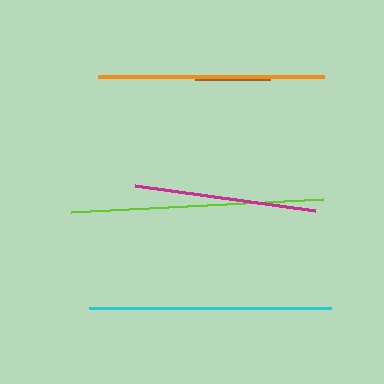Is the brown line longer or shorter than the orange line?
The orange line is longer than the brown line.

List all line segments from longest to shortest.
From longest to shortest: lime, cyan, orange, magenta, brown.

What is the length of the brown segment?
The brown segment is approximately 75 pixels long.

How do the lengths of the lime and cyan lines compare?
The lime and cyan lines are approximately the same length.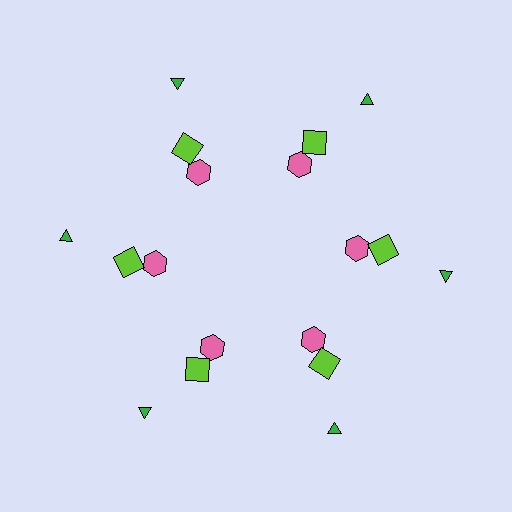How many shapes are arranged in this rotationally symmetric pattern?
There are 18 shapes, arranged in 6 groups of 3.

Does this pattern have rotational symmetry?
Yes, this pattern has 6-fold rotational symmetry. It looks the same after rotating 60 degrees around the center.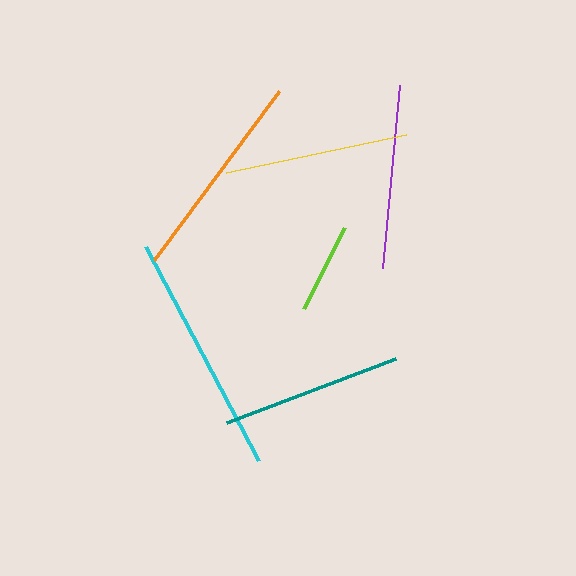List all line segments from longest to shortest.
From longest to shortest: cyan, orange, purple, yellow, teal, lime.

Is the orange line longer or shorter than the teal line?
The orange line is longer than the teal line.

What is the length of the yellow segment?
The yellow segment is approximately 183 pixels long.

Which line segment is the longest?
The cyan line is the longest at approximately 242 pixels.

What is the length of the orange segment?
The orange segment is approximately 210 pixels long.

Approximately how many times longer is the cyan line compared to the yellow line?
The cyan line is approximately 1.3 times the length of the yellow line.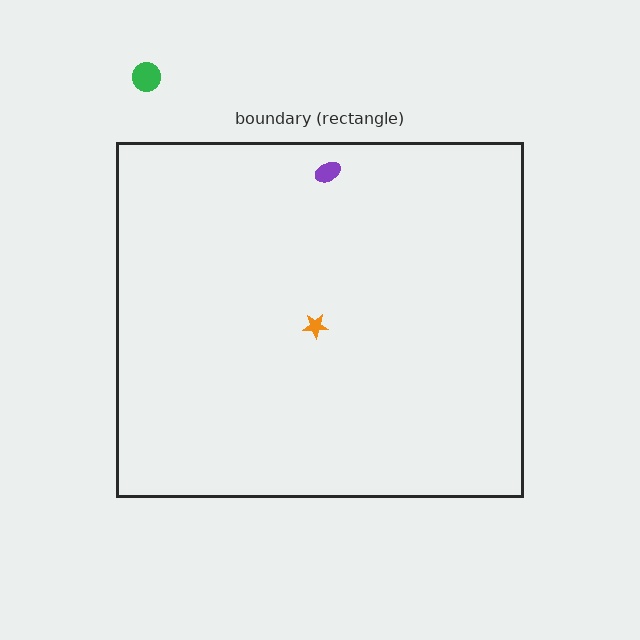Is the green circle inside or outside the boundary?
Outside.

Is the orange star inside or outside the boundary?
Inside.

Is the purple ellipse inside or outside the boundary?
Inside.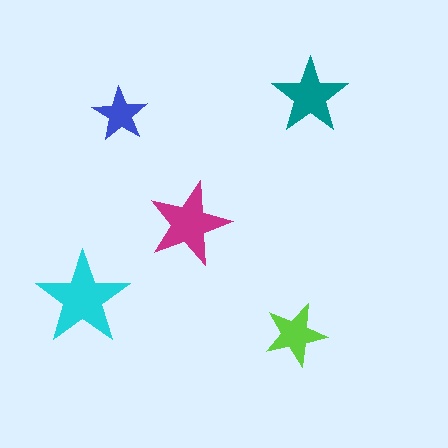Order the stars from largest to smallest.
the cyan one, the magenta one, the teal one, the lime one, the blue one.